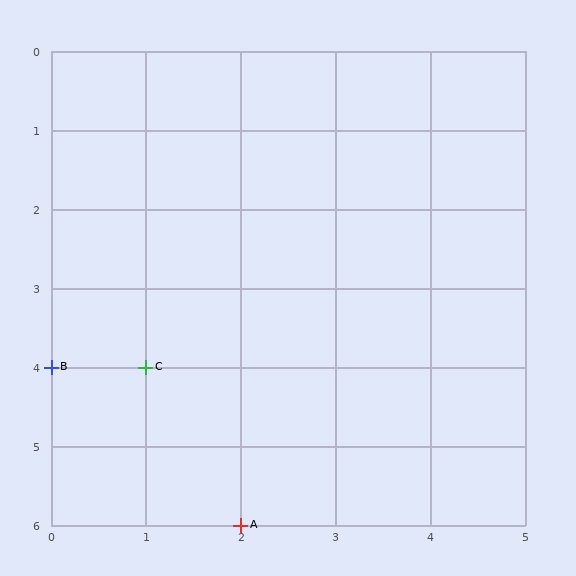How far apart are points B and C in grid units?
Points B and C are 1 column apart.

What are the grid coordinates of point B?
Point B is at grid coordinates (0, 4).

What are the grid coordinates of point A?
Point A is at grid coordinates (2, 6).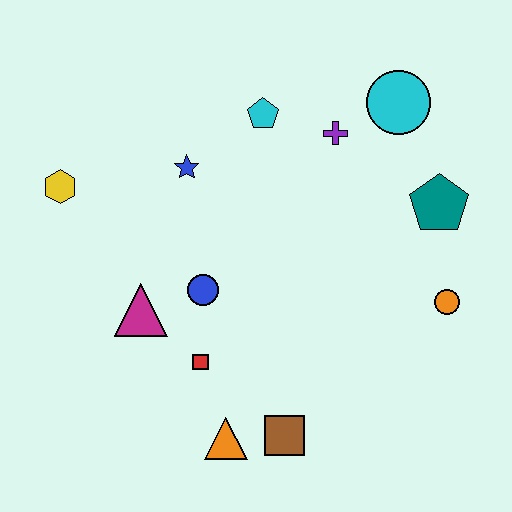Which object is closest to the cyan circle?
The purple cross is closest to the cyan circle.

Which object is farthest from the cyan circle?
The orange triangle is farthest from the cyan circle.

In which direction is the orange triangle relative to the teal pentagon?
The orange triangle is below the teal pentagon.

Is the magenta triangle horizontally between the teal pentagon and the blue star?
No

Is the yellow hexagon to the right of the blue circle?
No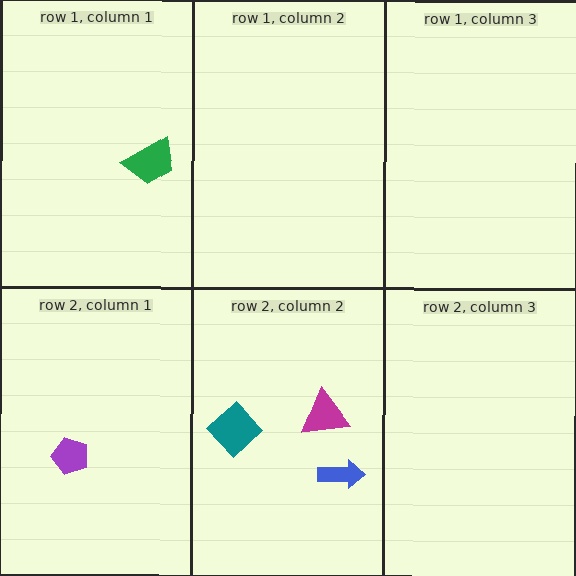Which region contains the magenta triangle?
The row 2, column 2 region.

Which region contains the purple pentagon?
The row 2, column 1 region.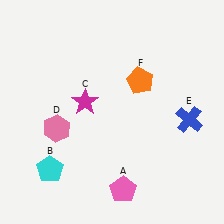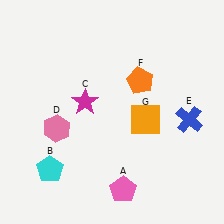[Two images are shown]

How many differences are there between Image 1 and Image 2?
There is 1 difference between the two images.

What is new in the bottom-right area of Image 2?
An orange square (G) was added in the bottom-right area of Image 2.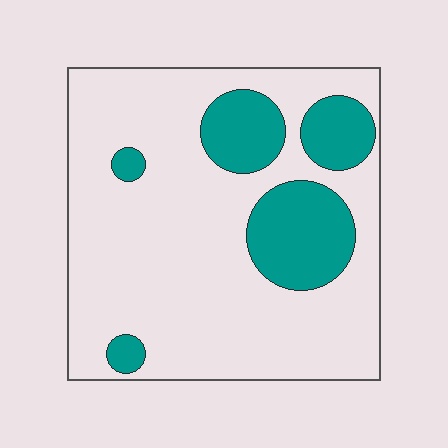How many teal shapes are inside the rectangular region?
5.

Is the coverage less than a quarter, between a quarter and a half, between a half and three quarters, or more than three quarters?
Less than a quarter.